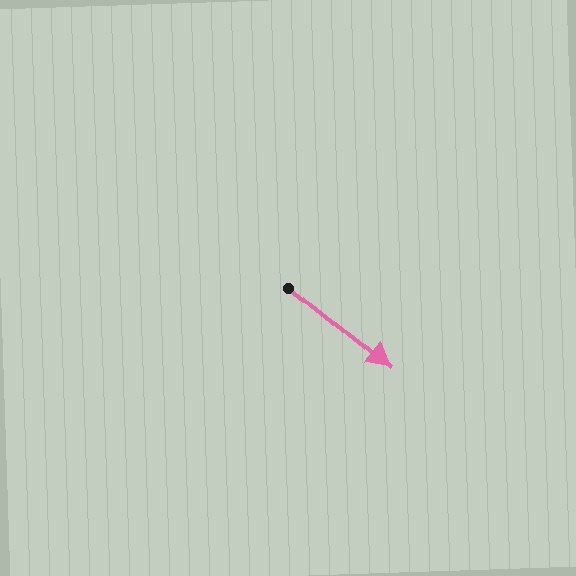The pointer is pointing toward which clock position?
Roughly 4 o'clock.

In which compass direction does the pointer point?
Southeast.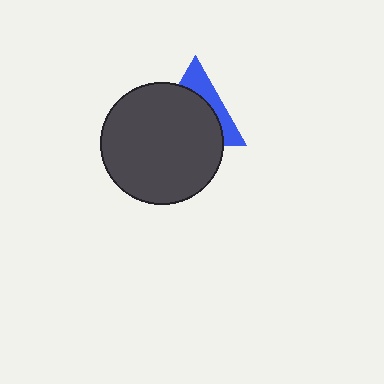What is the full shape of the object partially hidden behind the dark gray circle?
The partially hidden object is a blue triangle.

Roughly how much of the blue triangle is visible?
A small part of it is visible (roughly 33%).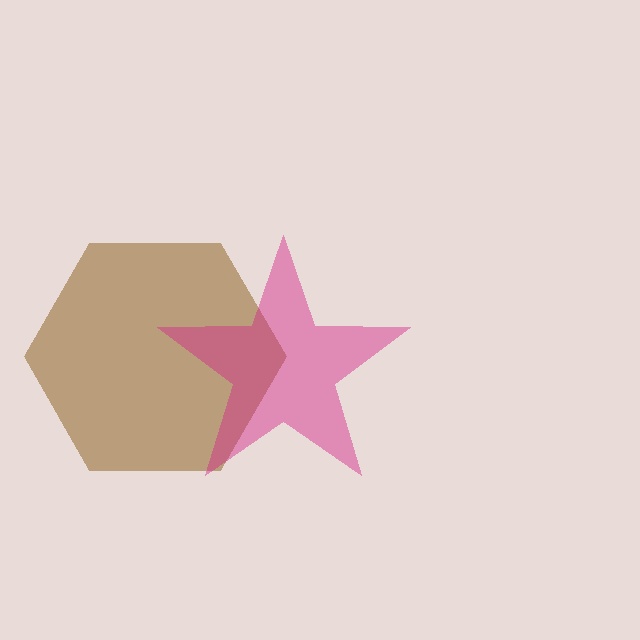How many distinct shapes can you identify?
There are 2 distinct shapes: a brown hexagon, a magenta star.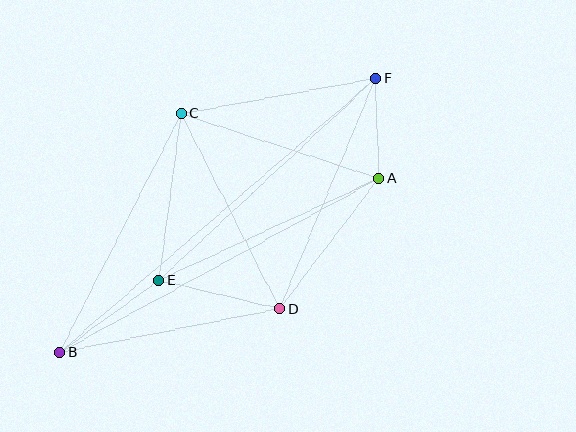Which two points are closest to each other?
Points A and F are closest to each other.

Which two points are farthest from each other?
Points B and F are farthest from each other.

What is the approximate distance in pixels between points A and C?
The distance between A and C is approximately 208 pixels.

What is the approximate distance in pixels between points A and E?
The distance between A and E is approximately 242 pixels.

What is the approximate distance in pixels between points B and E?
The distance between B and E is approximately 123 pixels.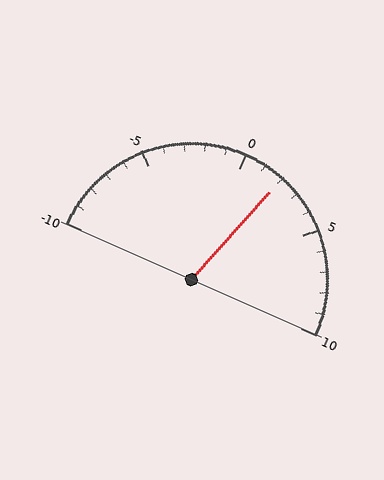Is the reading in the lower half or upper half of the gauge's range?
The reading is in the upper half of the range (-10 to 10).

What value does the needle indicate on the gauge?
The needle indicates approximately 2.